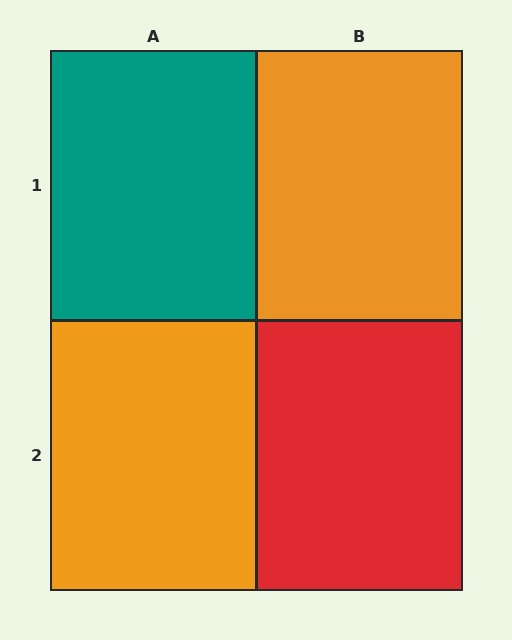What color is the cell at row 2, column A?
Orange.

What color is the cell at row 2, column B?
Red.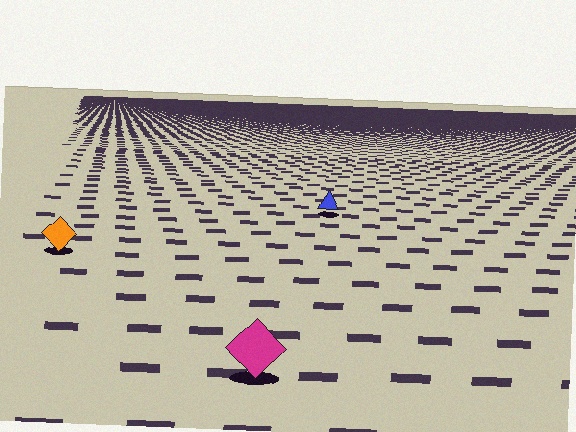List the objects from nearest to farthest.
From nearest to farthest: the magenta diamond, the orange diamond, the blue triangle.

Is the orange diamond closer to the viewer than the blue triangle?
Yes. The orange diamond is closer — you can tell from the texture gradient: the ground texture is coarser near it.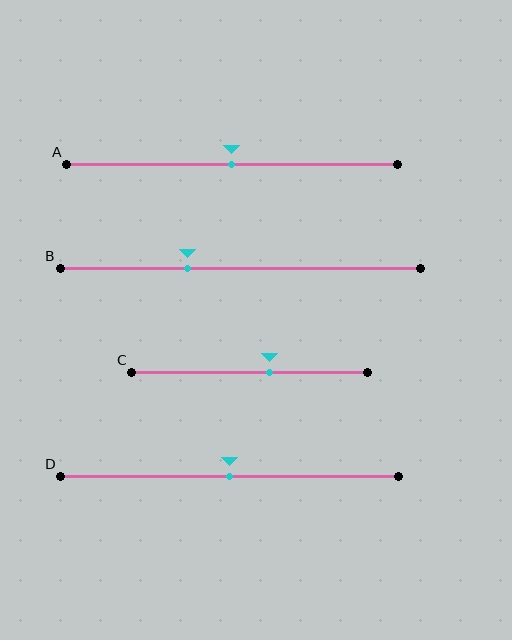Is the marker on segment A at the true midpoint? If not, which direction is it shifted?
Yes, the marker on segment A is at the true midpoint.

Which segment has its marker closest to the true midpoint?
Segment A has its marker closest to the true midpoint.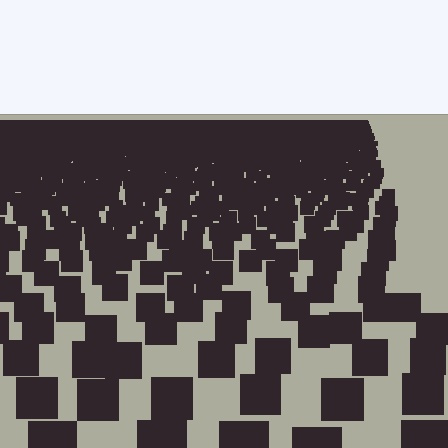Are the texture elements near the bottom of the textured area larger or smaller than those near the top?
Larger. Near the bottom, elements are closer to the viewer and appear at a bigger on-screen size.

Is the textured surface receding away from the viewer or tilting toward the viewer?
The surface is receding away from the viewer. Texture elements get smaller and denser toward the top.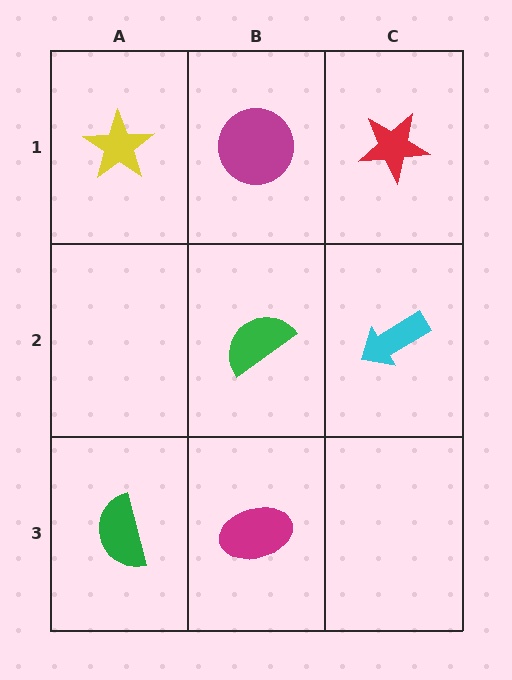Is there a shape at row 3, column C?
No, that cell is empty.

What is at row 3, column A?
A green semicircle.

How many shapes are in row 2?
2 shapes.